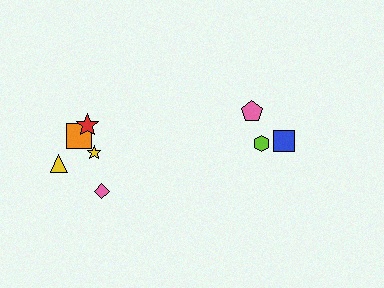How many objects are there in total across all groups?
There are 8 objects.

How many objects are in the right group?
There are 3 objects.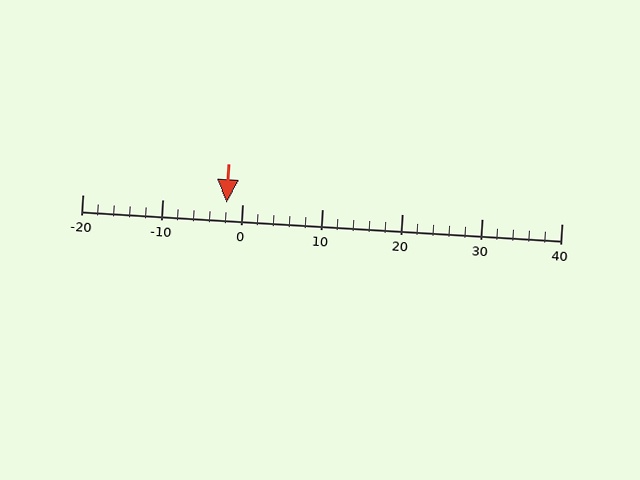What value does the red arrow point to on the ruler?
The red arrow points to approximately -2.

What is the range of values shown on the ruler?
The ruler shows values from -20 to 40.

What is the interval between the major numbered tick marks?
The major tick marks are spaced 10 units apart.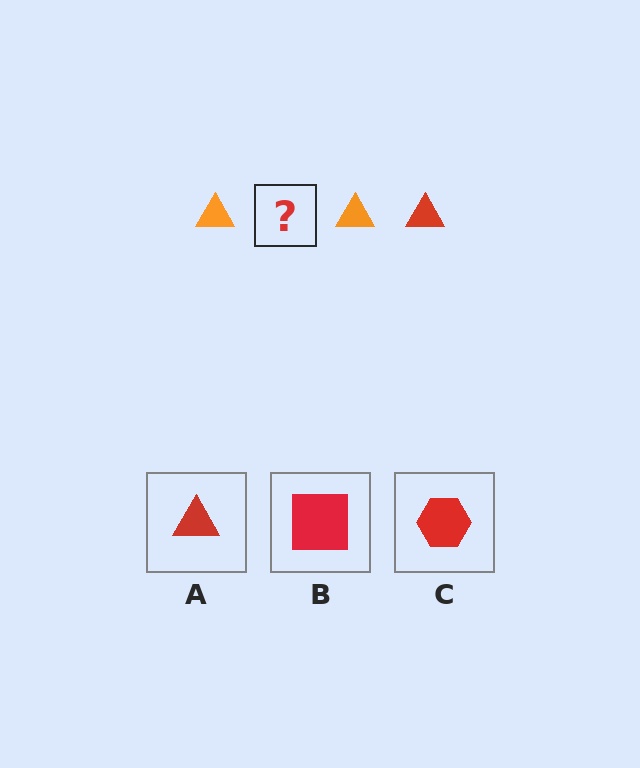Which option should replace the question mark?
Option A.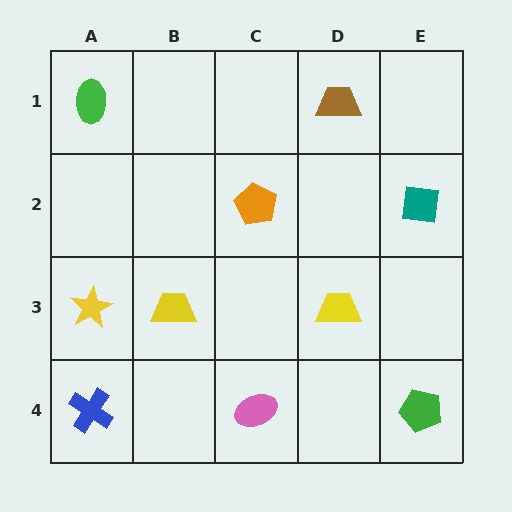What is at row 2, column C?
An orange pentagon.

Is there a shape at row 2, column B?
No, that cell is empty.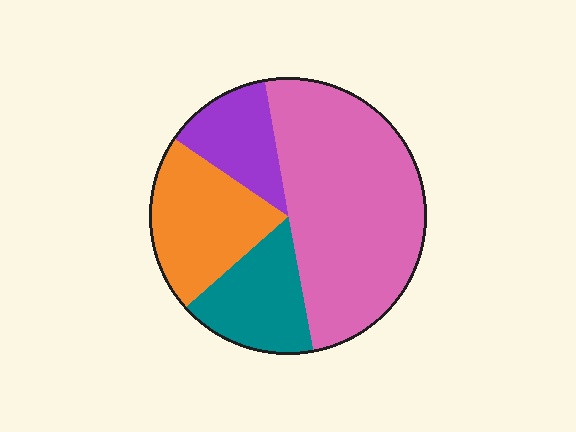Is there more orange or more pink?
Pink.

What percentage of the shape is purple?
Purple takes up about one eighth (1/8) of the shape.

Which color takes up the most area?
Pink, at roughly 50%.